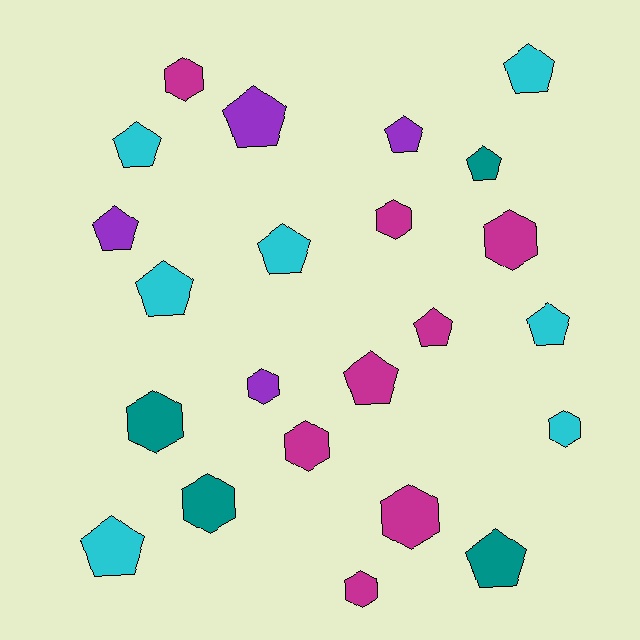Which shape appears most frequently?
Pentagon, with 13 objects.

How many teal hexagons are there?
There are 2 teal hexagons.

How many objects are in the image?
There are 23 objects.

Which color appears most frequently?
Magenta, with 8 objects.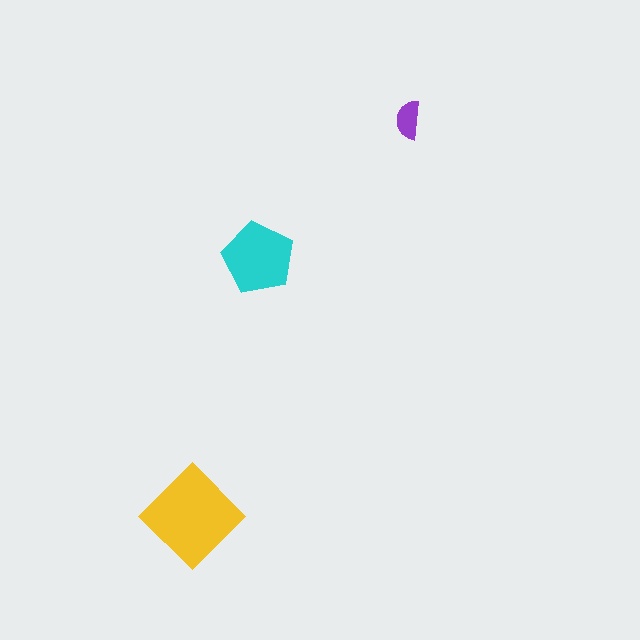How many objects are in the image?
There are 3 objects in the image.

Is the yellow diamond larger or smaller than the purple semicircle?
Larger.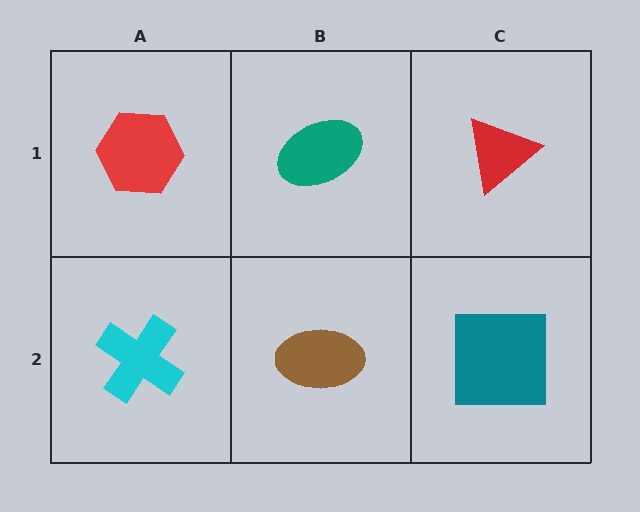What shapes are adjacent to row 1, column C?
A teal square (row 2, column C), a teal ellipse (row 1, column B).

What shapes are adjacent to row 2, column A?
A red hexagon (row 1, column A), a brown ellipse (row 2, column B).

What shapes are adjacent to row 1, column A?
A cyan cross (row 2, column A), a teal ellipse (row 1, column B).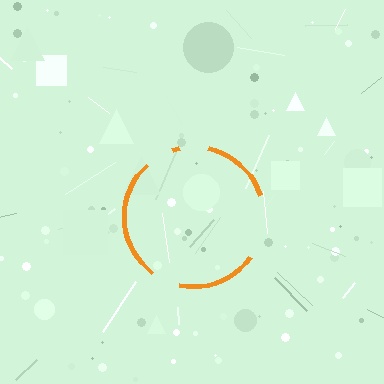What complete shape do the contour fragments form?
The contour fragments form a circle.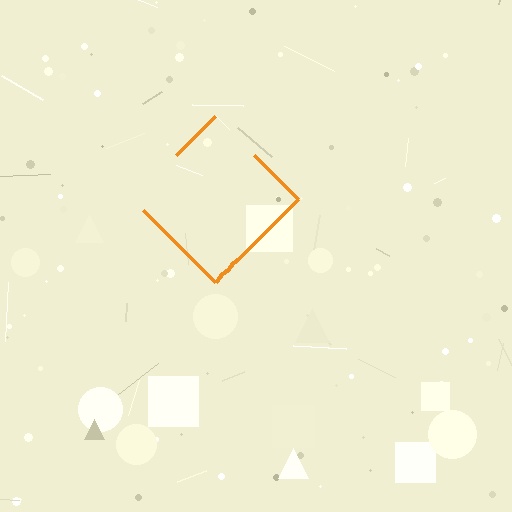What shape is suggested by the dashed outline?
The dashed outline suggests a diamond.